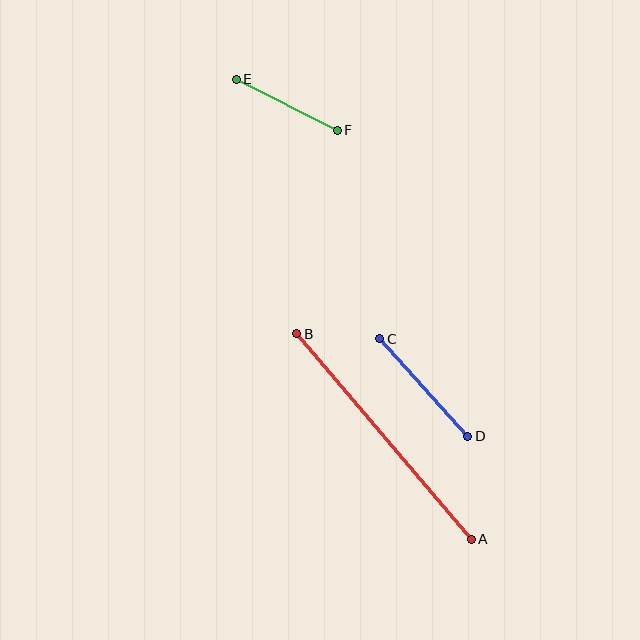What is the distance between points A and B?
The distance is approximately 270 pixels.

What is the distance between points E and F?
The distance is approximately 113 pixels.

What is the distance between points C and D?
The distance is approximately 131 pixels.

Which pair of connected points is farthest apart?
Points A and B are farthest apart.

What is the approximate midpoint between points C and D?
The midpoint is at approximately (424, 388) pixels.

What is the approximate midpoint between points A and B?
The midpoint is at approximately (384, 436) pixels.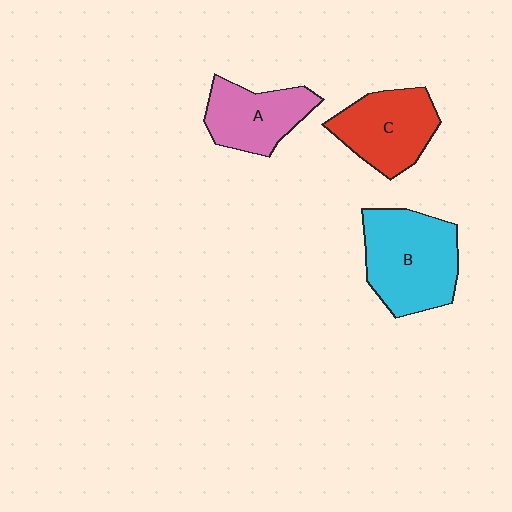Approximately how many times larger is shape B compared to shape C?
Approximately 1.3 times.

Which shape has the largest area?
Shape B (cyan).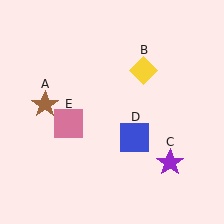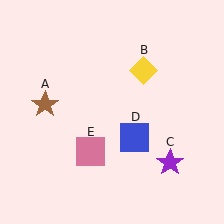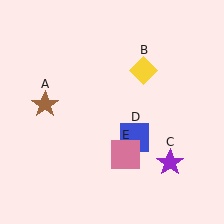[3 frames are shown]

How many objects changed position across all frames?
1 object changed position: pink square (object E).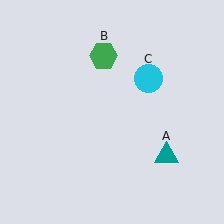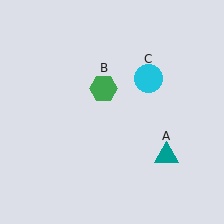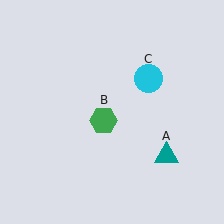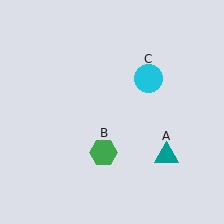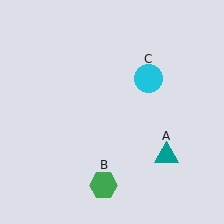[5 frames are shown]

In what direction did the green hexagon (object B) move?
The green hexagon (object B) moved down.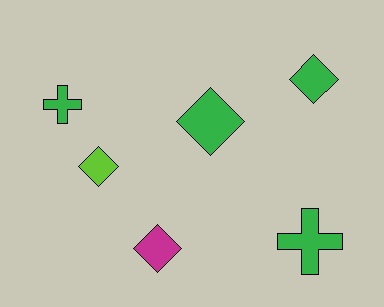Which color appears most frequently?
Green, with 4 objects.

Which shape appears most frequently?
Diamond, with 4 objects.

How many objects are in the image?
There are 6 objects.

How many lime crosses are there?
There are no lime crosses.